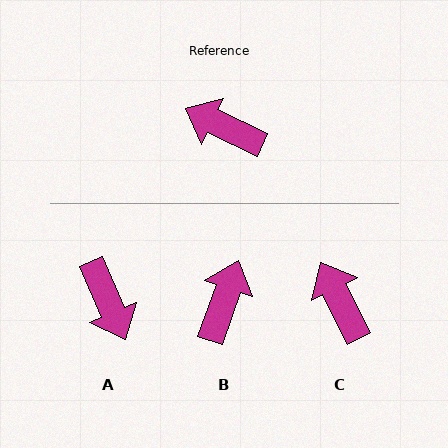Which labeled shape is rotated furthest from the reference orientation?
A, about 139 degrees away.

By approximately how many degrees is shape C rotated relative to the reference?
Approximately 38 degrees clockwise.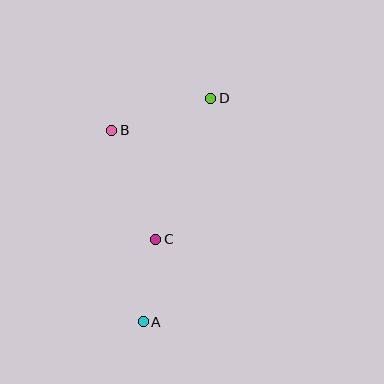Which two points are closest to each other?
Points A and C are closest to each other.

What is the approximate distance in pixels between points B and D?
The distance between B and D is approximately 104 pixels.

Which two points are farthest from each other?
Points A and D are farthest from each other.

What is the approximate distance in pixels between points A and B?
The distance between A and B is approximately 194 pixels.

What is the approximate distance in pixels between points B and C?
The distance between B and C is approximately 117 pixels.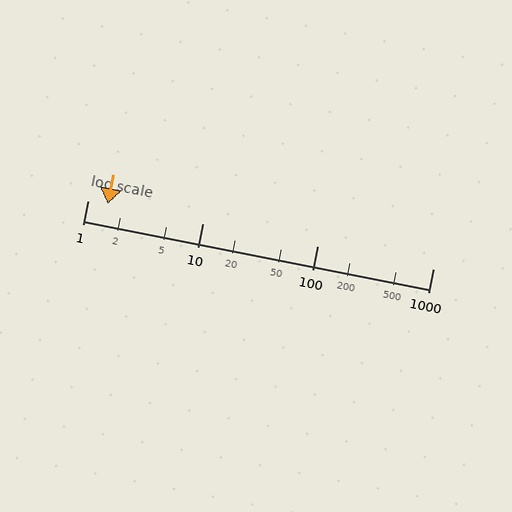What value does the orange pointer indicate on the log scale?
The pointer indicates approximately 1.5.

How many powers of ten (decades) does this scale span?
The scale spans 3 decades, from 1 to 1000.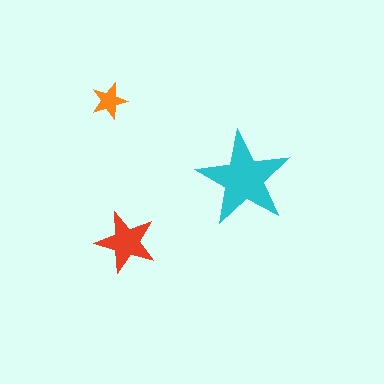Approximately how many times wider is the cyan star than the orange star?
About 2.5 times wider.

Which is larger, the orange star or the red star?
The red one.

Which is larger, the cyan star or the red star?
The cyan one.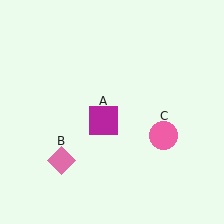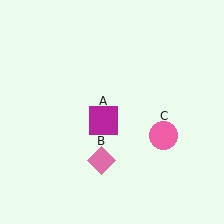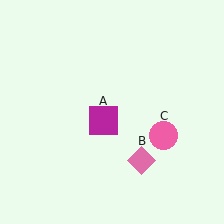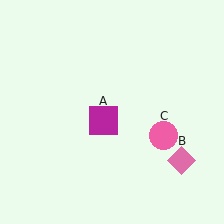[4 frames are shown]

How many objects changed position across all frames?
1 object changed position: pink diamond (object B).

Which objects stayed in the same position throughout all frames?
Magenta square (object A) and pink circle (object C) remained stationary.